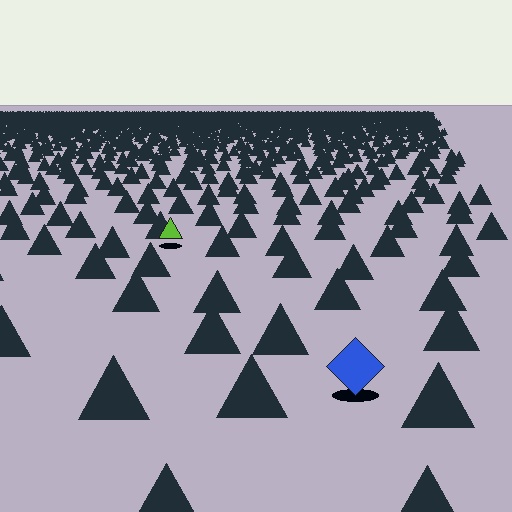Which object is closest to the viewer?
The blue diamond is closest. The texture marks near it are larger and more spread out.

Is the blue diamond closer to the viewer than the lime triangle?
Yes. The blue diamond is closer — you can tell from the texture gradient: the ground texture is coarser near it.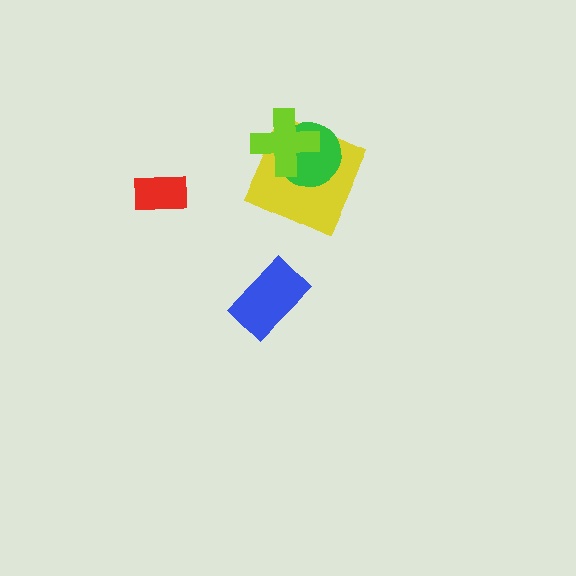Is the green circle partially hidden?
Yes, it is partially covered by another shape.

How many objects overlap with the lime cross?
2 objects overlap with the lime cross.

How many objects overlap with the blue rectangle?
0 objects overlap with the blue rectangle.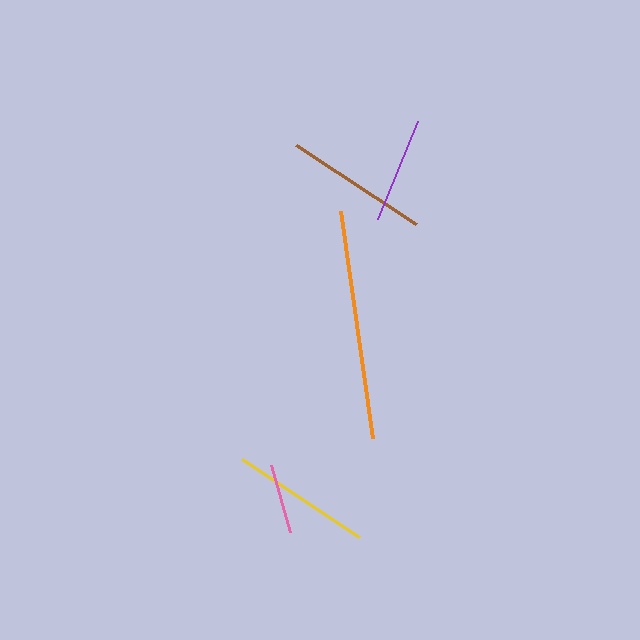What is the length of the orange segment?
The orange segment is approximately 230 pixels long.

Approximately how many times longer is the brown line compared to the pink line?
The brown line is approximately 2.1 times the length of the pink line.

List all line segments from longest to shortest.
From longest to shortest: orange, brown, yellow, purple, pink.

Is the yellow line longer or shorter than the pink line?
The yellow line is longer than the pink line.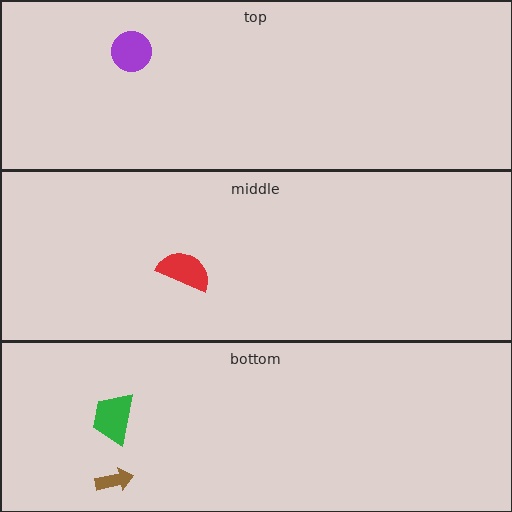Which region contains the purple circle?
The top region.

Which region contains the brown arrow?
The bottom region.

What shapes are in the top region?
The purple circle.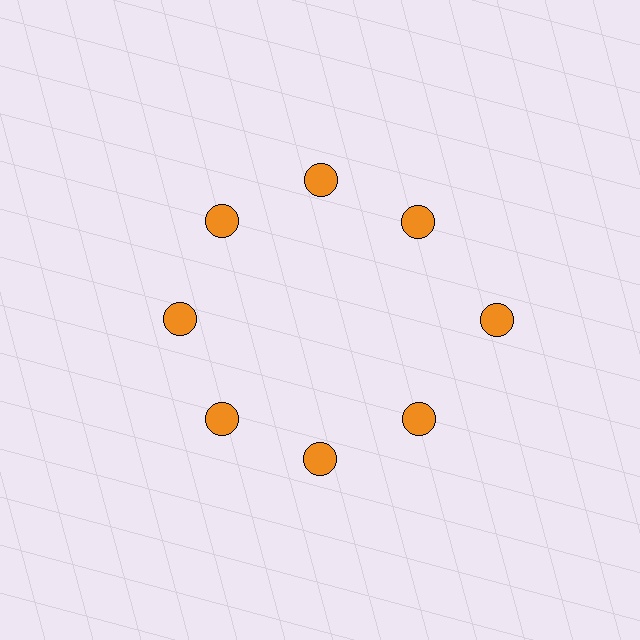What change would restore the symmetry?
The symmetry would be restored by moving it inward, back onto the ring so that all 8 circles sit at equal angles and equal distance from the center.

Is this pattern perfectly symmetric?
No. The 8 orange circles are arranged in a ring, but one element near the 3 o'clock position is pushed outward from the center, breaking the 8-fold rotational symmetry.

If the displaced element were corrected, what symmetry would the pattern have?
It would have 8-fold rotational symmetry — the pattern would map onto itself every 45 degrees.